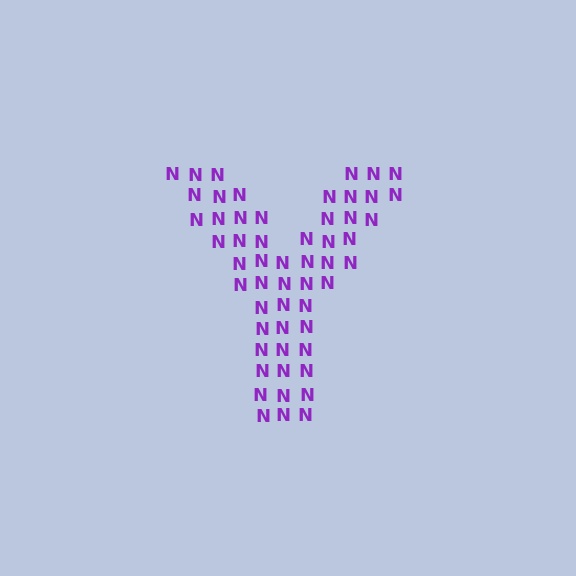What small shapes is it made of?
It is made of small letter N's.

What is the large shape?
The large shape is the letter Y.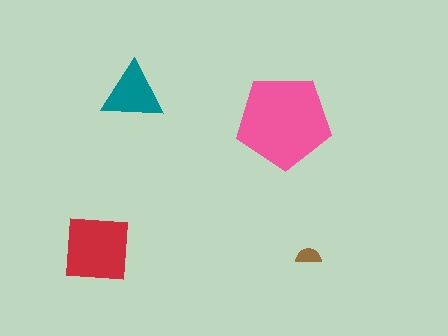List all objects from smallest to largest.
The brown semicircle, the teal triangle, the red square, the pink pentagon.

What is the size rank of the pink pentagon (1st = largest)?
1st.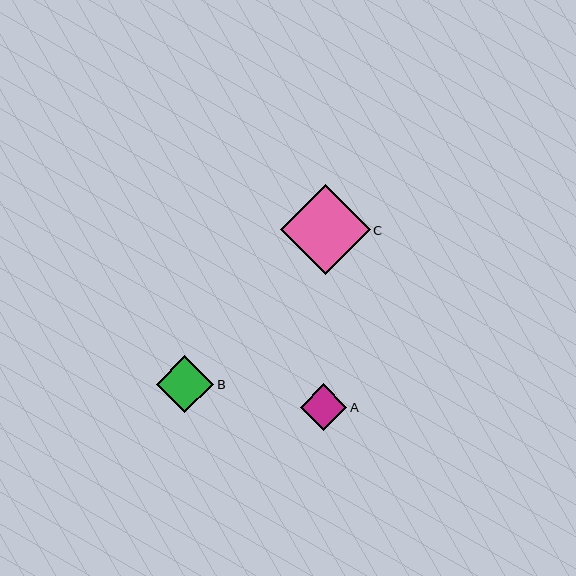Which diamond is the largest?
Diamond C is the largest with a size of approximately 90 pixels.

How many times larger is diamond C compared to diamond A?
Diamond C is approximately 1.9 times the size of diamond A.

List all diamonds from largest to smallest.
From largest to smallest: C, B, A.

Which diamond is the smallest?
Diamond A is the smallest with a size of approximately 46 pixels.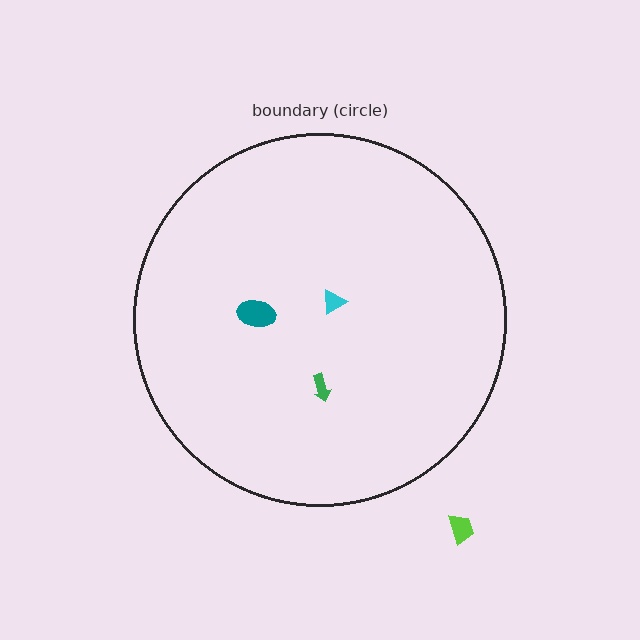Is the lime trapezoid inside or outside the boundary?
Outside.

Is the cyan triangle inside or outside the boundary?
Inside.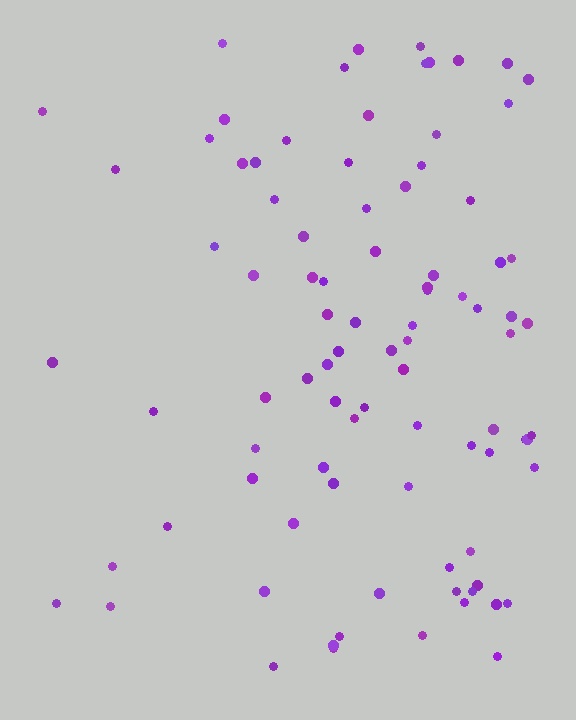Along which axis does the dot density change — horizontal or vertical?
Horizontal.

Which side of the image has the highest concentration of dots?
The right.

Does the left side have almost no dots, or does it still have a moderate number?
Still a moderate number, just noticeably fewer than the right.